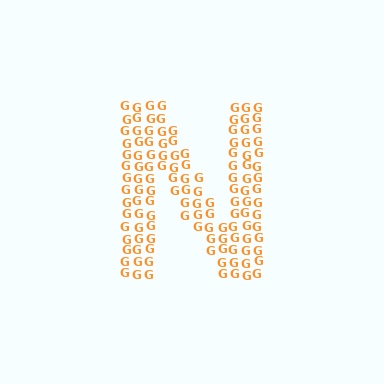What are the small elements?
The small elements are letter G's.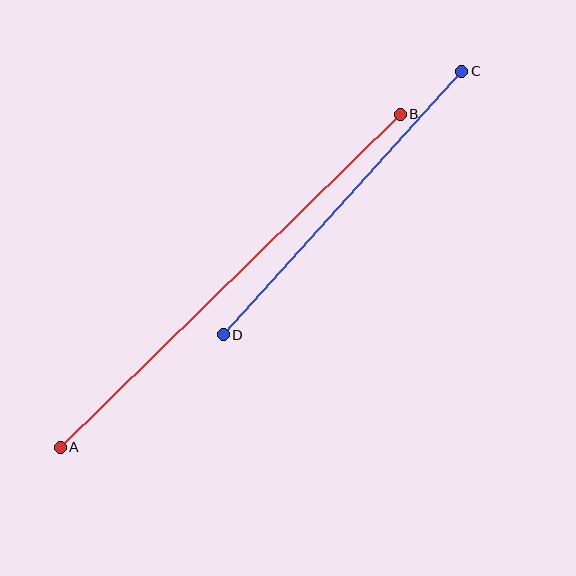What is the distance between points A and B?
The distance is approximately 476 pixels.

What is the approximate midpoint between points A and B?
The midpoint is at approximately (230, 281) pixels.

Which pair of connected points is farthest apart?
Points A and B are farthest apart.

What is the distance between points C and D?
The distance is approximately 356 pixels.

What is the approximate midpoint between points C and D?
The midpoint is at approximately (343, 203) pixels.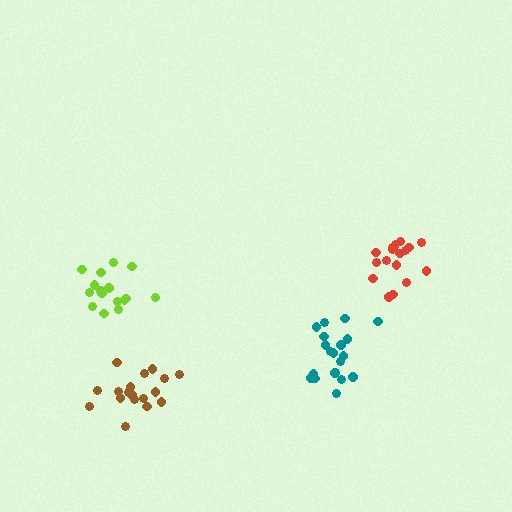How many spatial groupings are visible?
There are 4 spatial groupings.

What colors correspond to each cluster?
The clusters are colored: teal, lime, brown, red.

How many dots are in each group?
Group 1: 20 dots, Group 2: 16 dots, Group 3: 18 dots, Group 4: 18 dots (72 total).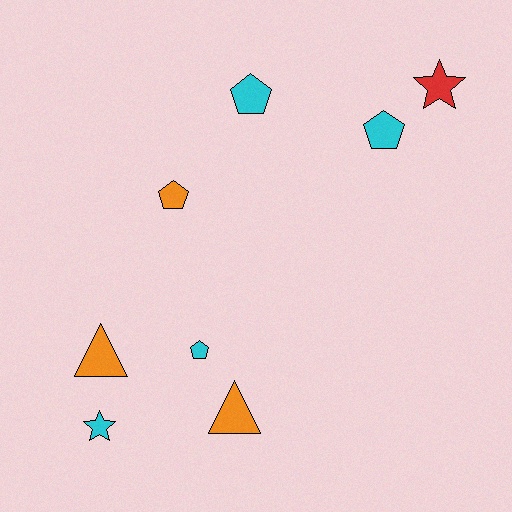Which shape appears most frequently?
Pentagon, with 4 objects.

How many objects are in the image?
There are 8 objects.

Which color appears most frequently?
Cyan, with 4 objects.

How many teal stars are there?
There are no teal stars.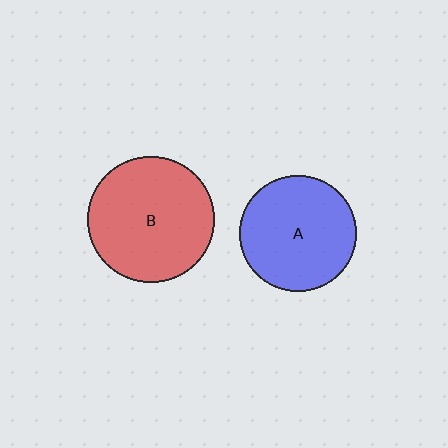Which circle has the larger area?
Circle B (red).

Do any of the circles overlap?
No, none of the circles overlap.